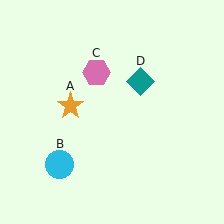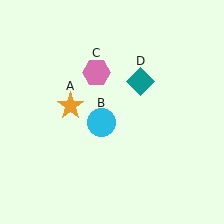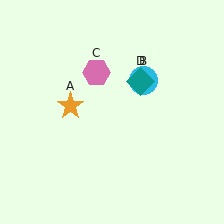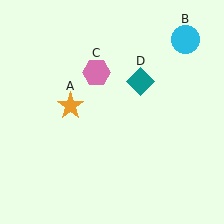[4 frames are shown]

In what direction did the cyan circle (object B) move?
The cyan circle (object B) moved up and to the right.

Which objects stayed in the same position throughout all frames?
Orange star (object A) and pink hexagon (object C) and teal diamond (object D) remained stationary.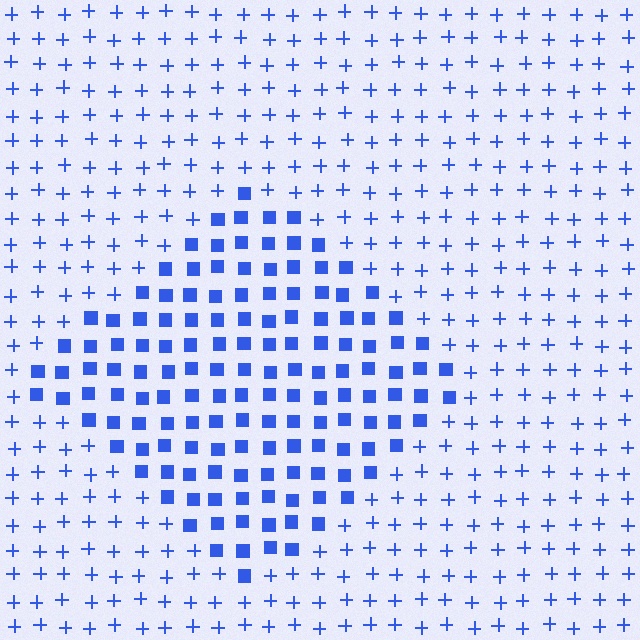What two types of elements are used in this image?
The image uses squares inside the diamond region and plus signs outside it.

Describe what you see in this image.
The image is filled with small blue elements arranged in a uniform grid. A diamond-shaped region contains squares, while the surrounding area contains plus signs. The boundary is defined purely by the change in element shape.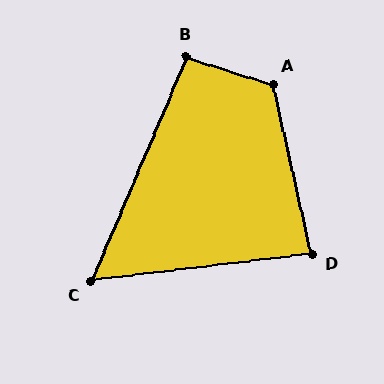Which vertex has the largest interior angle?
A, at approximately 120 degrees.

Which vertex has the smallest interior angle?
C, at approximately 60 degrees.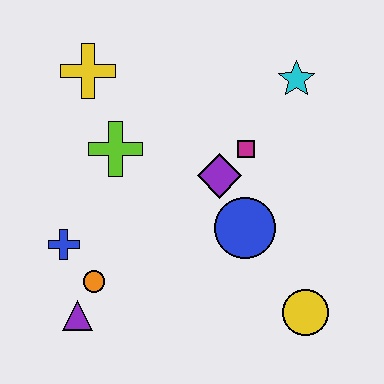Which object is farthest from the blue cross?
The cyan star is farthest from the blue cross.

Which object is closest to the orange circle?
The purple triangle is closest to the orange circle.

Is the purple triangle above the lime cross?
No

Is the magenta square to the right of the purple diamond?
Yes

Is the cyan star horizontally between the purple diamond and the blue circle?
No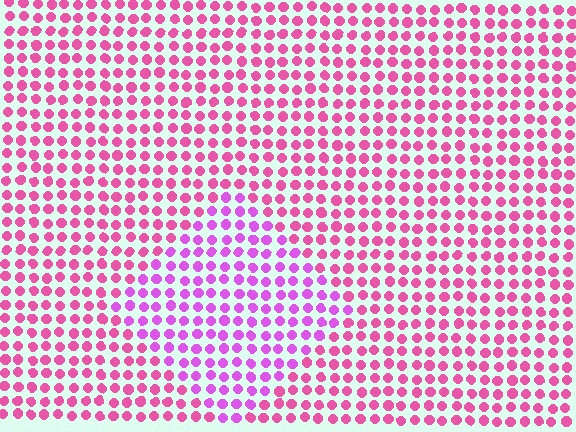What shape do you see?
I see a diamond.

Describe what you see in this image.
The image is filled with small pink elements in a uniform arrangement. A diamond-shaped region is visible where the elements are tinted to a slightly different hue, forming a subtle color boundary.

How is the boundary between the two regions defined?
The boundary is defined purely by a slight shift in hue (about 31 degrees). Spacing, size, and orientation are identical on both sides.